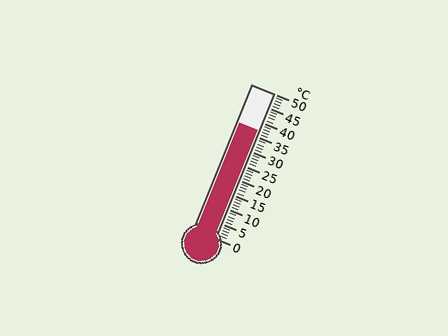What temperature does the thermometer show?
The thermometer shows approximately 37°C.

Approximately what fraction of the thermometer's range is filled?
The thermometer is filled to approximately 75% of its range.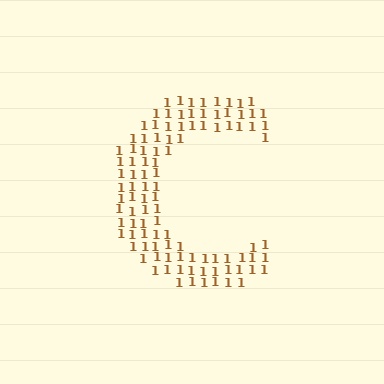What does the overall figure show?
The overall figure shows the letter C.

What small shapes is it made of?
It is made of small digit 1's.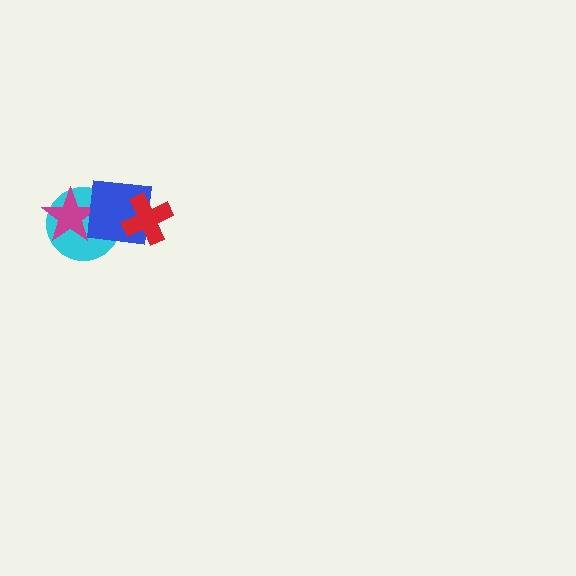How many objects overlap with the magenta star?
2 objects overlap with the magenta star.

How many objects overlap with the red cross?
1 object overlaps with the red cross.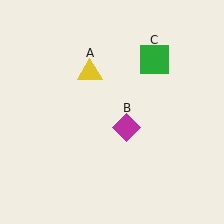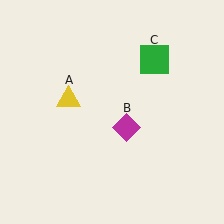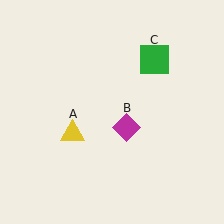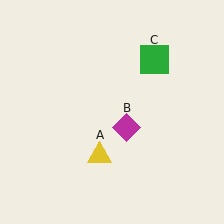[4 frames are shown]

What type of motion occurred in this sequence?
The yellow triangle (object A) rotated counterclockwise around the center of the scene.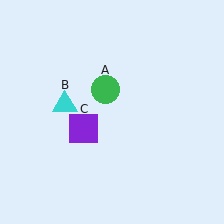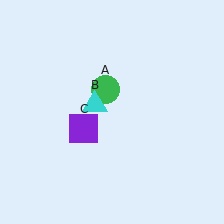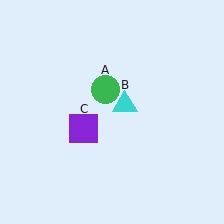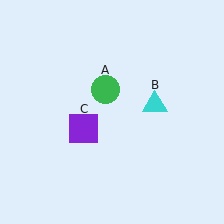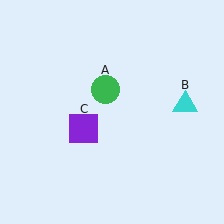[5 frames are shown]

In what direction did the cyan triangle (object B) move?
The cyan triangle (object B) moved right.